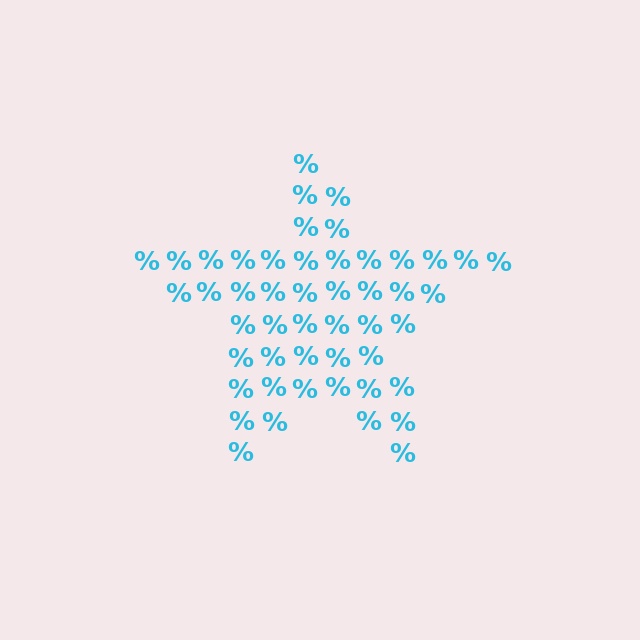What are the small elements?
The small elements are percent signs.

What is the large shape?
The large shape is a star.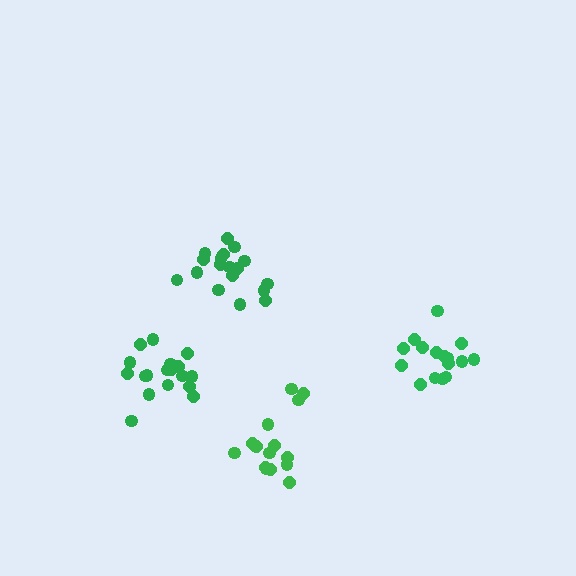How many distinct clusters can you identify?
There are 4 distinct clusters.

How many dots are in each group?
Group 1: 16 dots, Group 2: 16 dots, Group 3: 18 dots, Group 4: 18 dots (68 total).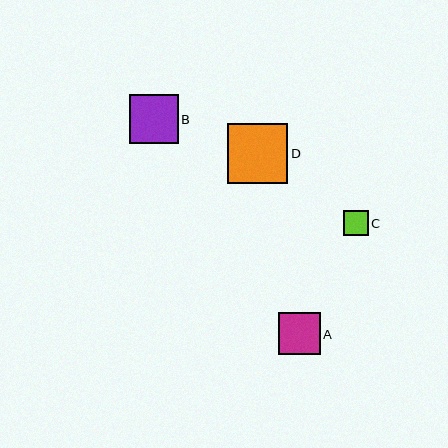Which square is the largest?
Square D is the largest with a size of approximately 61 pixels.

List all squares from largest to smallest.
From largest to smallest: D, B, A, C.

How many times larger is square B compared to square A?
Square B is approximately 1.2 times the size of square A.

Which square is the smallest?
Square C is the smallest with a size of approximately 25 pixels.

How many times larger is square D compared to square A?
Square D is approximately 1.4 times the size of square A.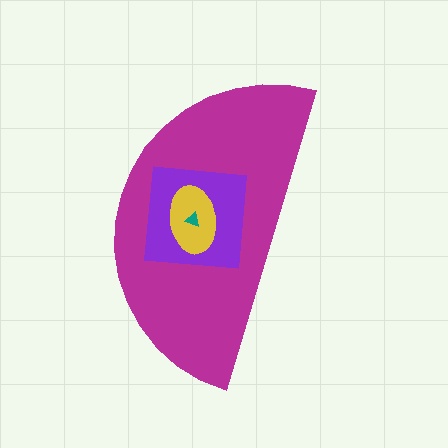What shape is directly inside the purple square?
The yellow ellipse.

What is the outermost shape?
The magenta semicircle.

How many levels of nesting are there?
4.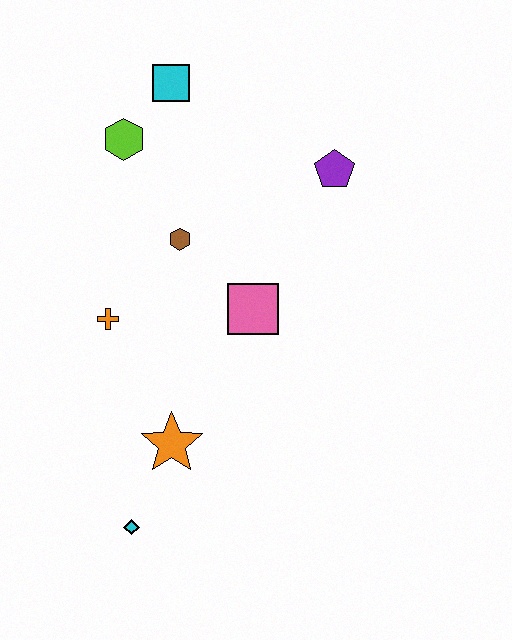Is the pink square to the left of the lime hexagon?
No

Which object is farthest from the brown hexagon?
The cyan diamond is farthest from the brown hexagon.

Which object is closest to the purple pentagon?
The pink square is closest to the purple pentagon.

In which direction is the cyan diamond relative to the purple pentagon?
The cyan diamond is below the purple pentagon.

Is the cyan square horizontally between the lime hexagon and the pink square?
Yes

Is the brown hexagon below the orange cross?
No